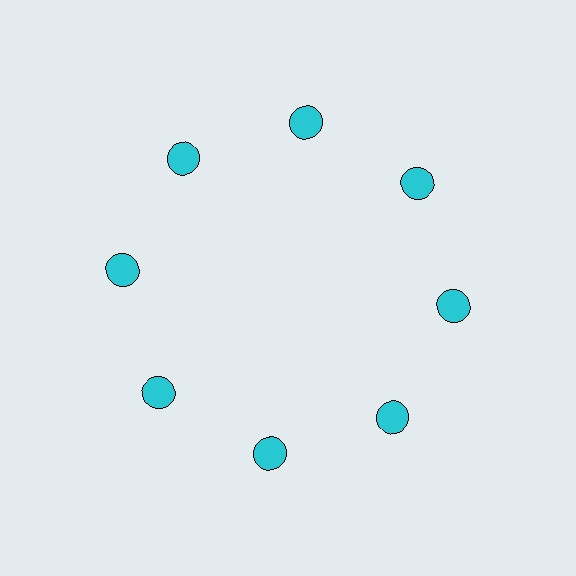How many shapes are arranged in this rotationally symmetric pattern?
There are 8 shapes, arranged in 8 groups of 1.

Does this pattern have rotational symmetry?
Yes, this pattern has 8-fold rotational symmetry. It looks the same after rotating 45 degrees around the center.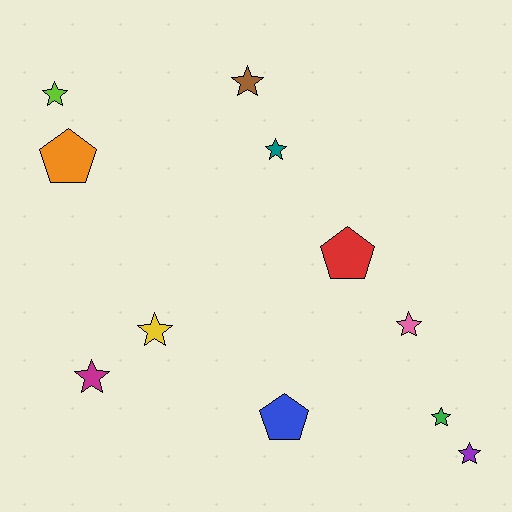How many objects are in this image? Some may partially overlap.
There are 11 objects.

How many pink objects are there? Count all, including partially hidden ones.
There is 1 pink object.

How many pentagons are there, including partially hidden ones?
There are 3 pentagons.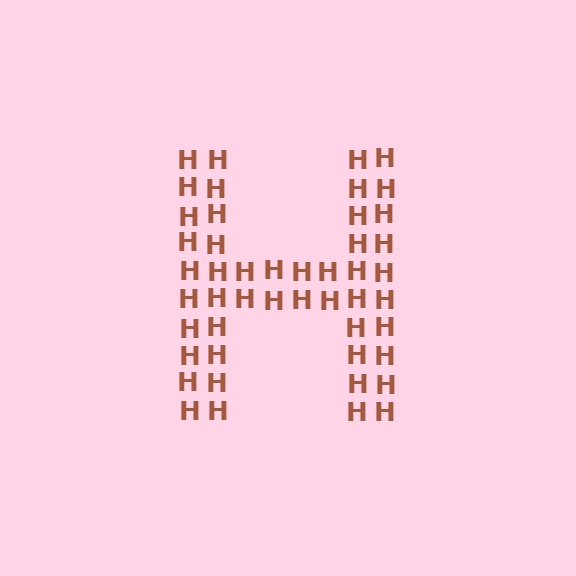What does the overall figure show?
The overall figure shows the letter H.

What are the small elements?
The small elements are letter H's.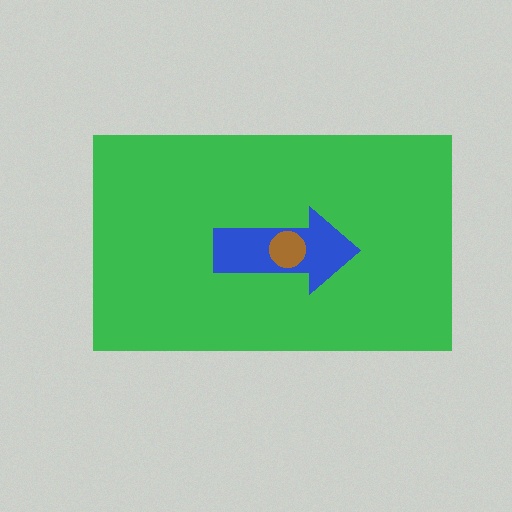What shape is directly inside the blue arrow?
The brown circle.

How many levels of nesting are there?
3.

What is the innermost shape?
The brown circle.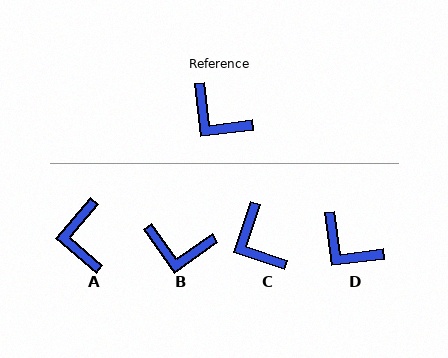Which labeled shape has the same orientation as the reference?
D.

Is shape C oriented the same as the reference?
No, it is off by about 26 degrees.